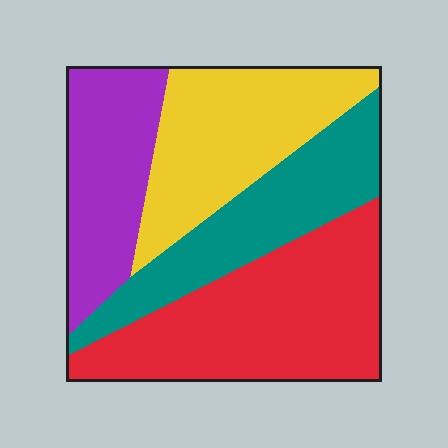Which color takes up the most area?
Red, at roughly 35%.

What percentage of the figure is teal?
Teal covers 22% of the figure.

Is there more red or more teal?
Red.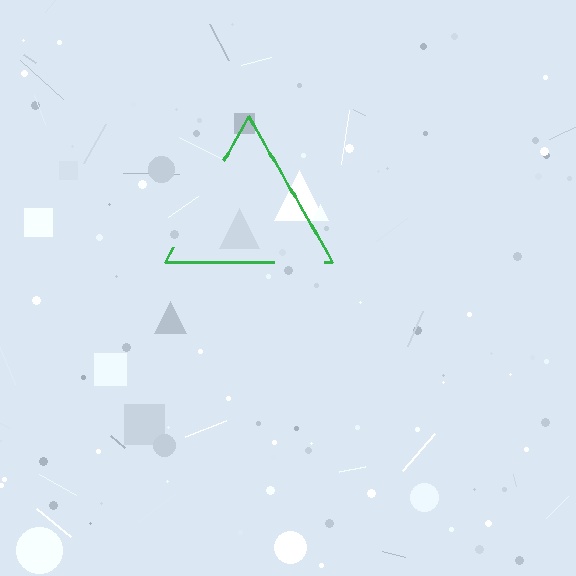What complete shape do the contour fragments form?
The contour fragments form a triangle.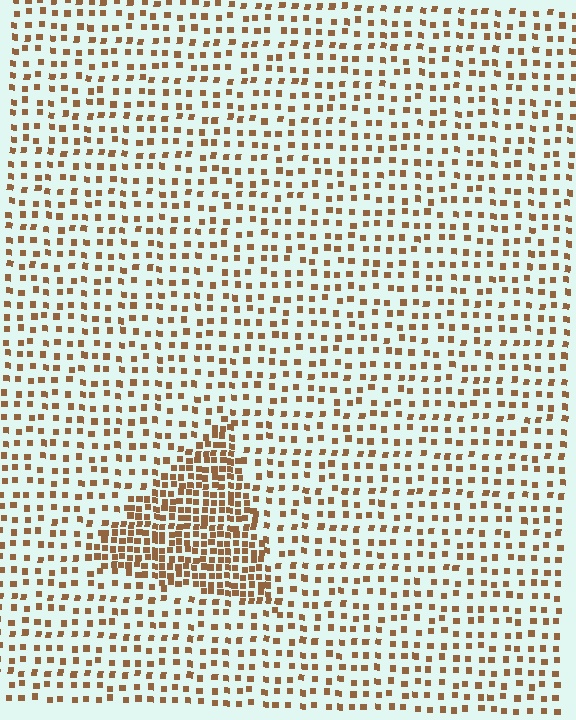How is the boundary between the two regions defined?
The boundary is defined by a change in element density (approximately 2.4x ratio). All elements are the same color, size, and shape.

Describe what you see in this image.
The image contains small brown elements arranged at two different densities. A triangle-shaped region is visible where the elements are more densely packed than the surrounding area.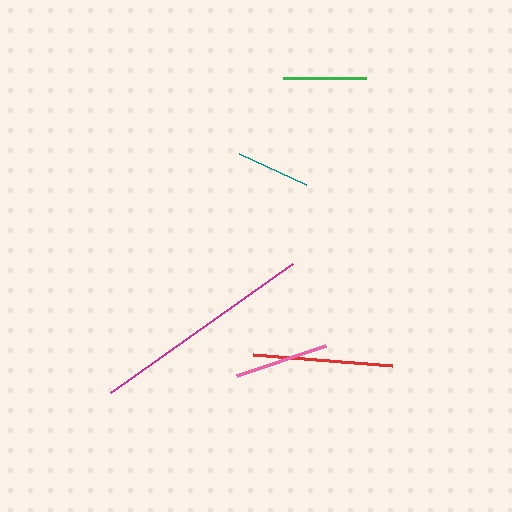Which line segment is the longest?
The magenta line is the longest at approximately 223 pixels.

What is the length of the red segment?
The red segment is approximately 139 pixels long.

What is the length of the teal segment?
The teal segment is approximately 74 pixels long.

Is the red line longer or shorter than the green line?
The red line is longer than the green line.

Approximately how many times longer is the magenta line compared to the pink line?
The magenta line is approximately 2.4 times the length of the pink line.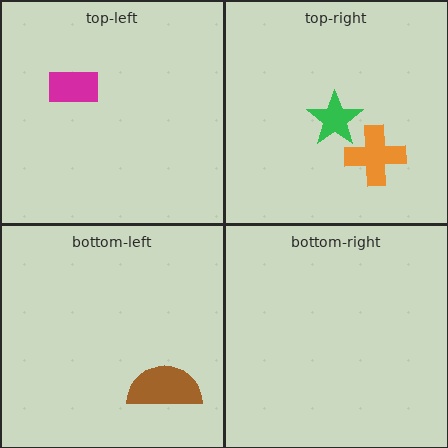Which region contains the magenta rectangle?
The top-left region.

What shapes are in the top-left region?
The magenta rectangle.